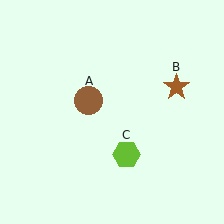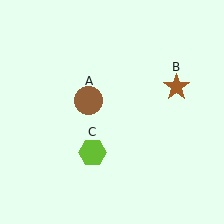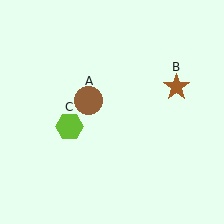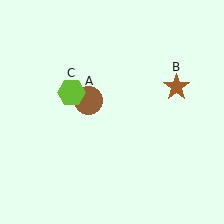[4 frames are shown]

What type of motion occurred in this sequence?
The lime hexagon (object C) rotated clockwise around the center of the scene.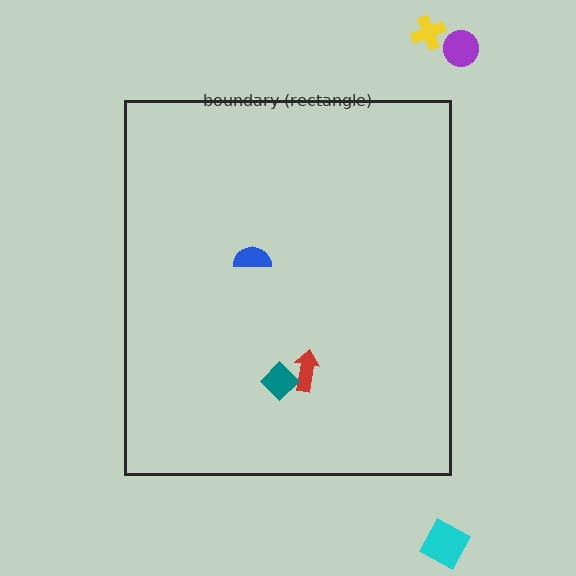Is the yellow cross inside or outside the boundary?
Outside.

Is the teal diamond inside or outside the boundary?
Inside.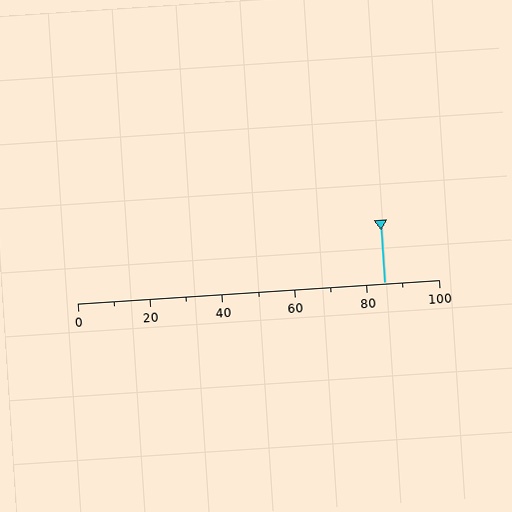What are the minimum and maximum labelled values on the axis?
The axis runs from 0 to 100.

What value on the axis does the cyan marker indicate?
The marker indicates approximately 85.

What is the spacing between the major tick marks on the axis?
The major ticks are spaced 20 apart.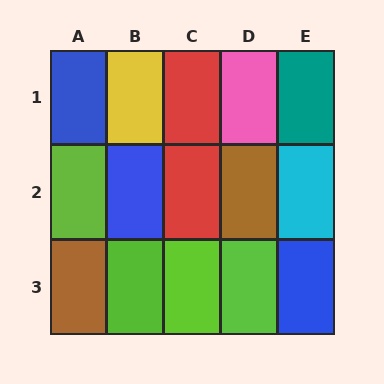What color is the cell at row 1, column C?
Red.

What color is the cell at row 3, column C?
Lime.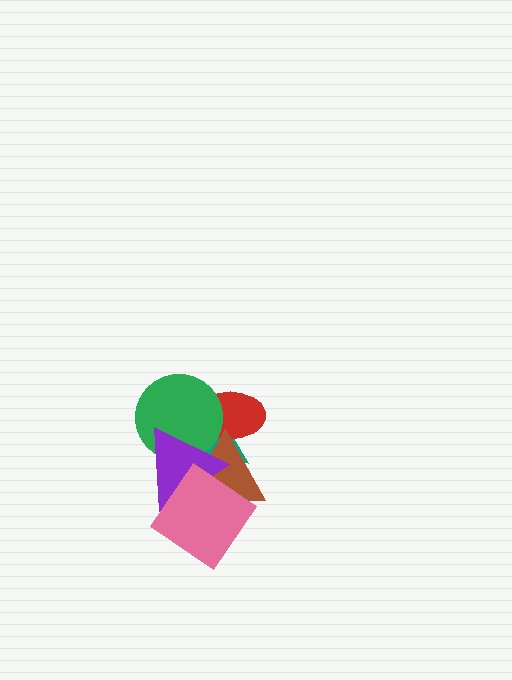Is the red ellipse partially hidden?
Yes, it is partially covered by another shape.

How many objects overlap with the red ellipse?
4 objects overlap with the red ellipse.